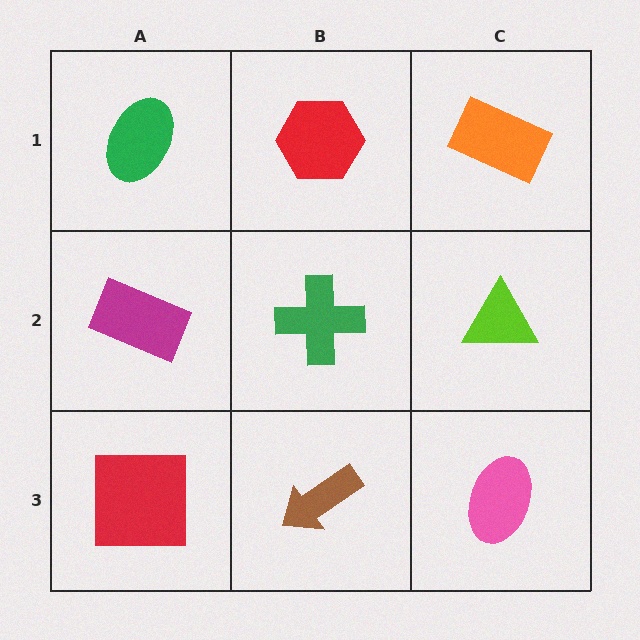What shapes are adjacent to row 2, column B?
A red hexagon (row 1, column B), a brown arrow (row 3, column B), a magenta rectangle (row 2, column A), a lime triangle (row 2, column C).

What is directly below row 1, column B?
A green cross.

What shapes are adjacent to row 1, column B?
A green cross (row 2, column B), a green ellipse (row 1, column A), an orange rectangle (row 1, column C).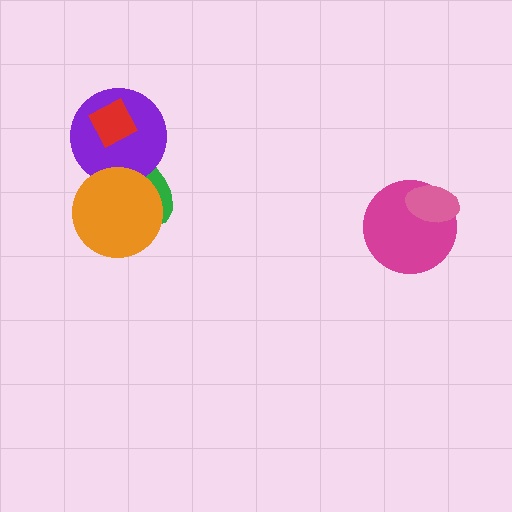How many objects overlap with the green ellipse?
2 objects overlap with the green ellipse.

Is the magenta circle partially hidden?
Yes, it is partially covered by another shape.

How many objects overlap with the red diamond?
1 object overlaps with the red diamond.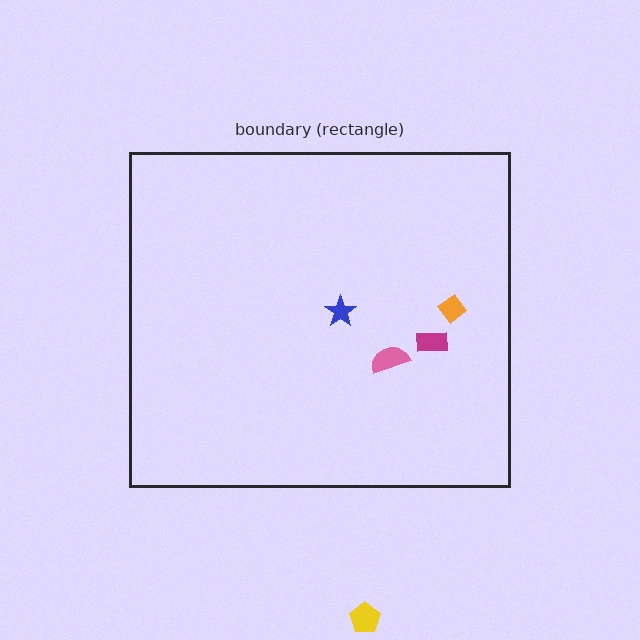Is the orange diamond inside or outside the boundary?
Inside.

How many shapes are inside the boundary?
4 inside, 1 outside.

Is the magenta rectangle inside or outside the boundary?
Inside.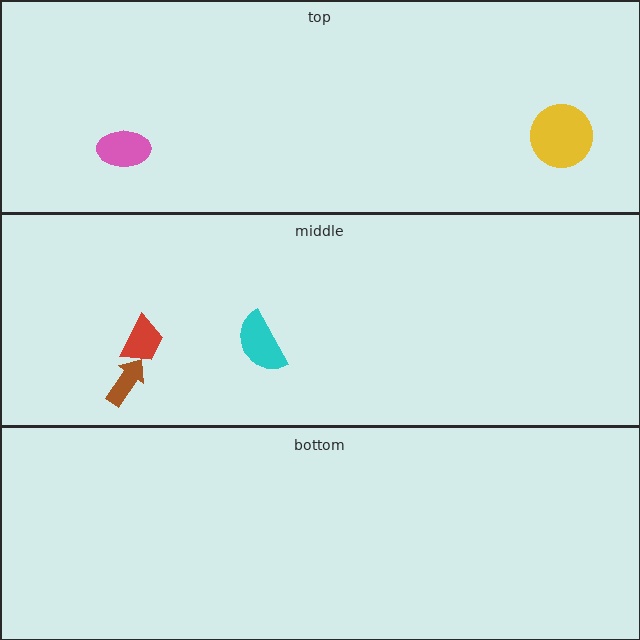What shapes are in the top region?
The pink ellipse, the yellow circle.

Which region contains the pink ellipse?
The top region.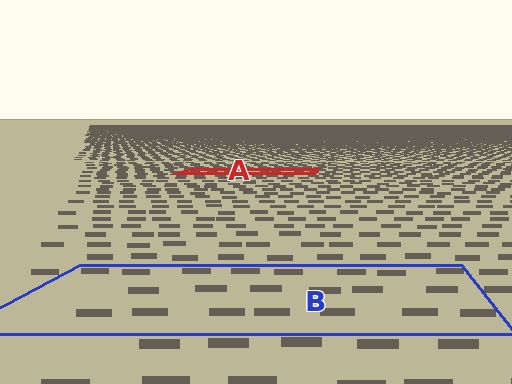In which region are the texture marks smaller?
The texture marks are smaller in region A, because it is farther away.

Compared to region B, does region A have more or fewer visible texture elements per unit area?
Region A has more texture elements per unit area — they are packed more densely because it is farther away.